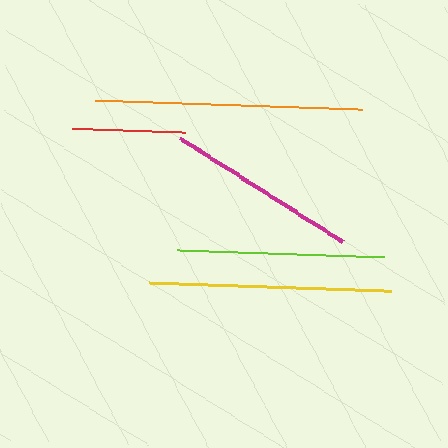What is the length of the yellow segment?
The yellow segment is approximately 242 pixels long.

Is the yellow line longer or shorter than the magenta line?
The yellow line is longer than the magenta line.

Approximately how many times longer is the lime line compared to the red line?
The lime line is approximately 1.8 times the length of the red line.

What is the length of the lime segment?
The lime segment is approximately 206 pixels long.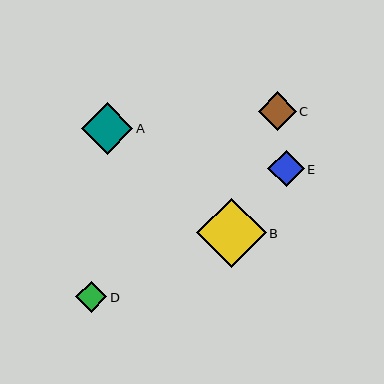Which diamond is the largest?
Diamond B is the largest with a size of approximately 70 pixels.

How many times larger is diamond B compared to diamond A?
Diamond B is approximately 1.3 times the size of diamond A.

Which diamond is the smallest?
Diamond D is the smallest with a size of approximately 31 pixels.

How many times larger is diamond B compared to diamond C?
Diamond B is approximately 1.8 times the size of diamond C.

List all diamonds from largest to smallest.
From largest to smallest: B, A, C, E, D.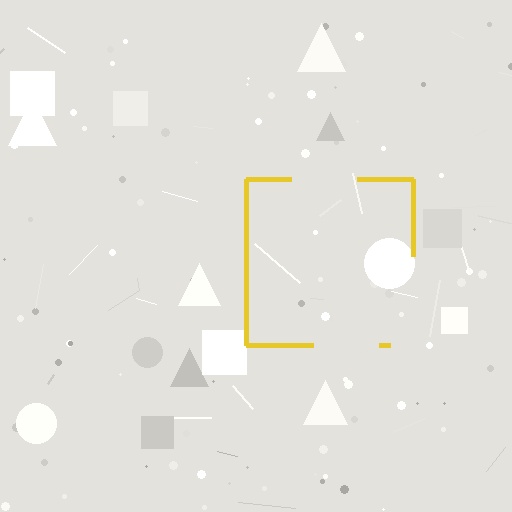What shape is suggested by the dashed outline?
The dashed outline suggests a square.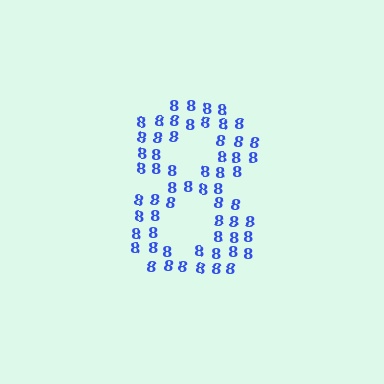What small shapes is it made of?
It is made of small digit 8's.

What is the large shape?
The large shape is the digit 8.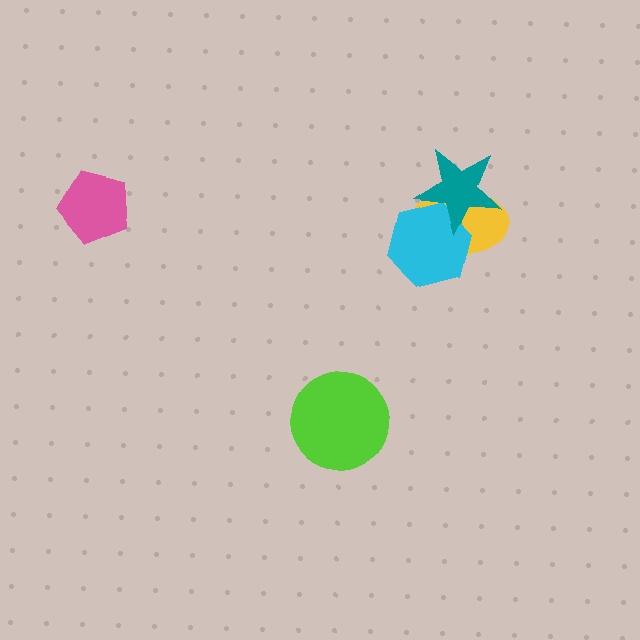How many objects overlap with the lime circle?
0 objects overlap with the lime circle.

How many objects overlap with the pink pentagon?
0 objects overlap with the pink pentagon.